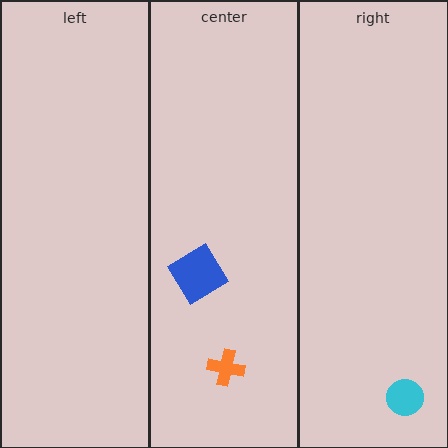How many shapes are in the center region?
2.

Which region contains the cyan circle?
The right region.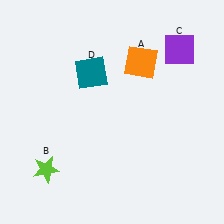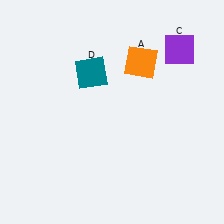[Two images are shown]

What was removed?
The lime star (B) was removed in Image 2.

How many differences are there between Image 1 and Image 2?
There is 1 difference between the two images.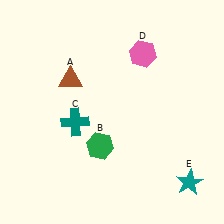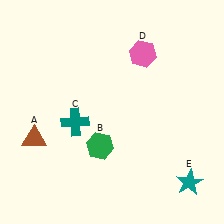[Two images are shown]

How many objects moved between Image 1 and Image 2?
1 object moved between the two images.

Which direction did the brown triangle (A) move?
The brown triangle (A) moved down.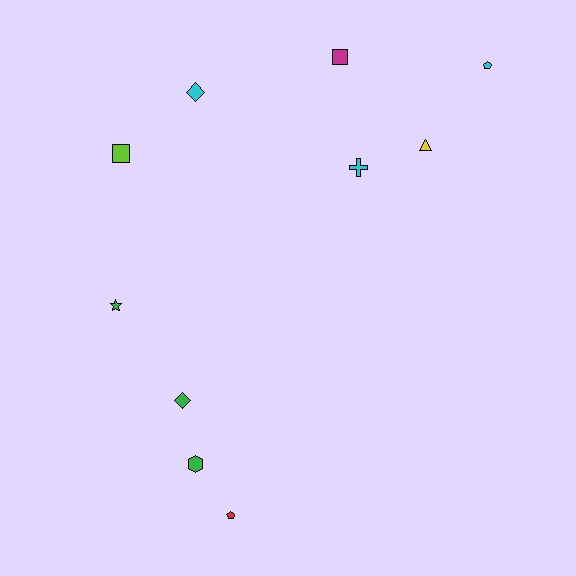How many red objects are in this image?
There is 1 red object.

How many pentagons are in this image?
There are 2 pentagons.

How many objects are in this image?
There are 10 objects.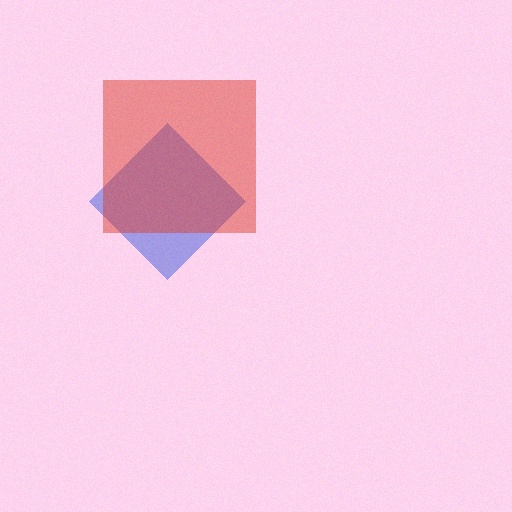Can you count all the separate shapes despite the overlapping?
Yes, there are 2 separate shapes.